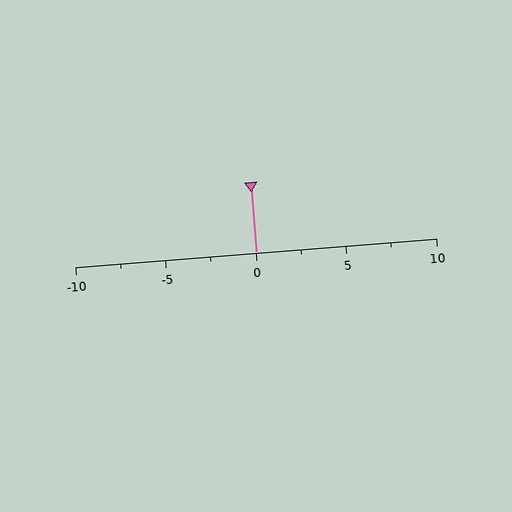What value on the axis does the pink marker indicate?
The marker indicates approximately 0.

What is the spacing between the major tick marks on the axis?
The major ticks are spaced 5 apart.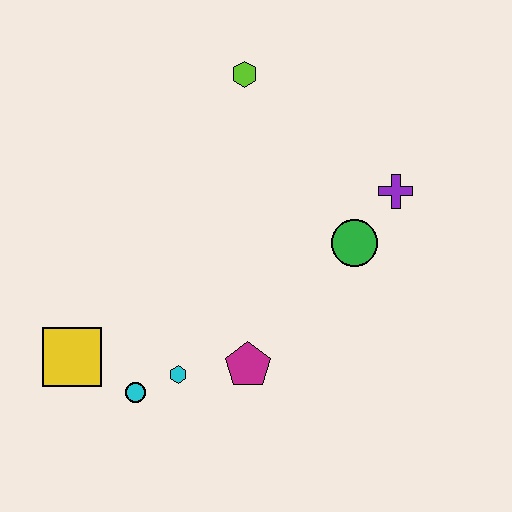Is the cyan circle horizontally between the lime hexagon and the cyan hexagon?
No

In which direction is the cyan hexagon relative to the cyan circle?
The cyan hexagon is to the right of the cyan circle.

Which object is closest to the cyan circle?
The cyan hexagon is closest to the cyan circle.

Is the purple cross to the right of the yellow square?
Yes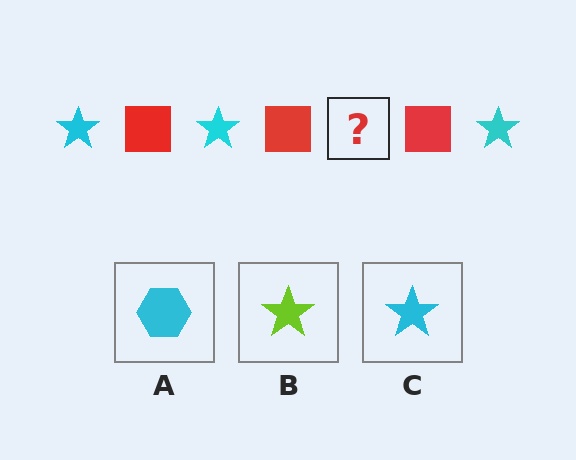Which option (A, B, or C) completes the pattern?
C.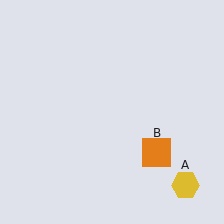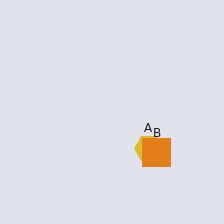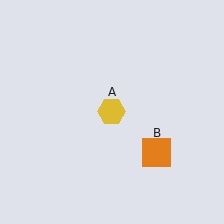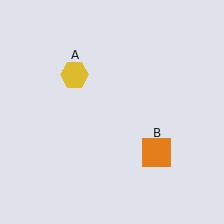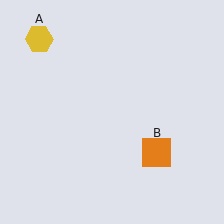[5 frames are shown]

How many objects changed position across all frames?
1 object changed position: yellow hexagon (object A).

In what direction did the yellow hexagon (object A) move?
The yellow hexagon (object A) moved up and to the left.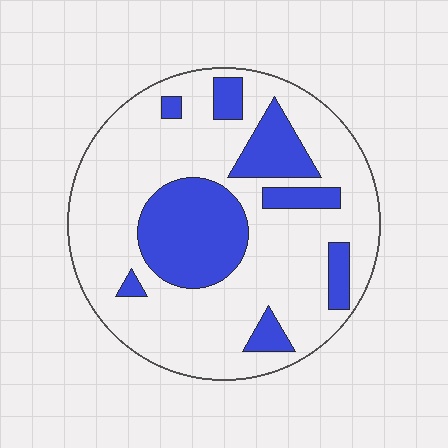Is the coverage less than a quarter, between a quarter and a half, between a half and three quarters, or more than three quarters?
Between a quarter and a half.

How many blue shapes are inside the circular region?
8.